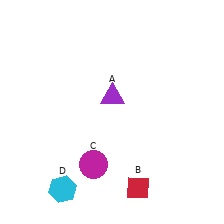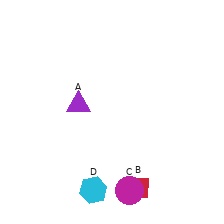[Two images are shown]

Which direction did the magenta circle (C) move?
The magenta circle (C) moved right.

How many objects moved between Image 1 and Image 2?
3 objects moved between the two images.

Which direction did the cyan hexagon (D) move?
The cyan hexagon (D) moved right.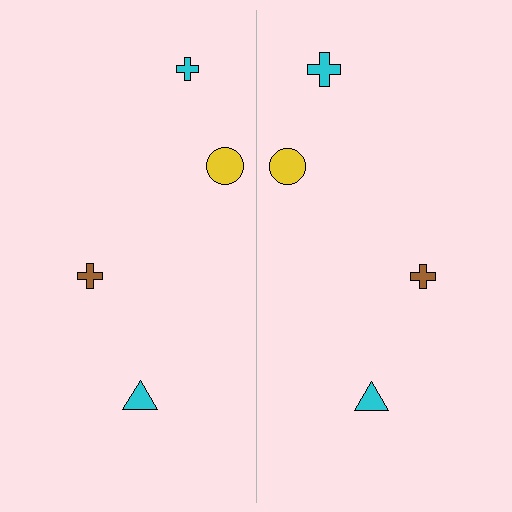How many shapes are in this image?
There are 8 shapes in this image.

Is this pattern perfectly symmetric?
No, the pattern is not perfectly symmetric. The cyan cross on the right side has a different size than its mirror counterpart.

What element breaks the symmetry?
The cyan cross on the right side has a different size than its mirror counterpart.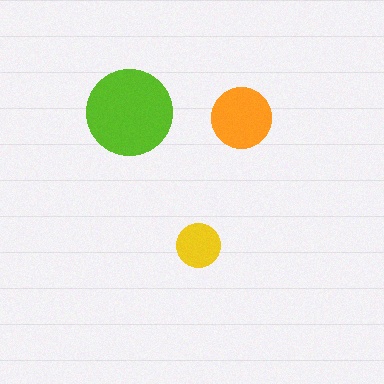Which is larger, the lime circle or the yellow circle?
The lime one.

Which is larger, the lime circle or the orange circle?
The lime one.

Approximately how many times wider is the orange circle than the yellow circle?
About 1.5 times wider.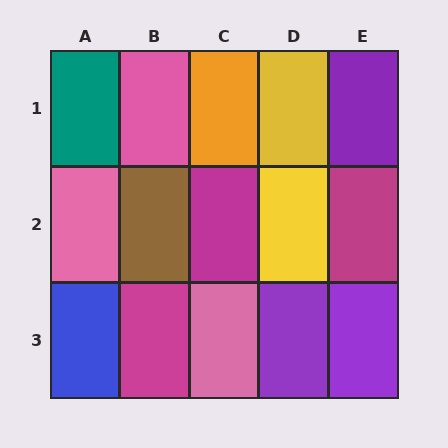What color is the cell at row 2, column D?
Yellow.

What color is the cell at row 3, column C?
Pink.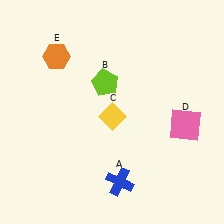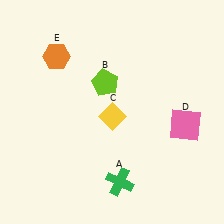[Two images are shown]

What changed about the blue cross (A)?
In Image 1, A is blue. In Image 2, it changed to green.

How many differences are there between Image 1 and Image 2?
There is 1 difference between the two images.